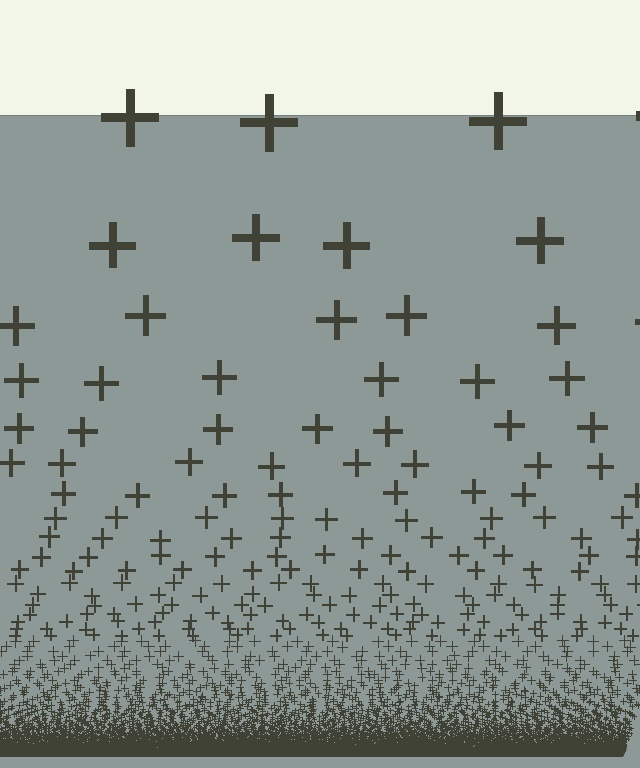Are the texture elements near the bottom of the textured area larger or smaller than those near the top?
Smaller. The gradient is inverted — elements near the bottom are smaller and denser.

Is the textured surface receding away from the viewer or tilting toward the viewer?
The surface appears to tilt toward the viewer. Texture elements get larger and sparser toward the top.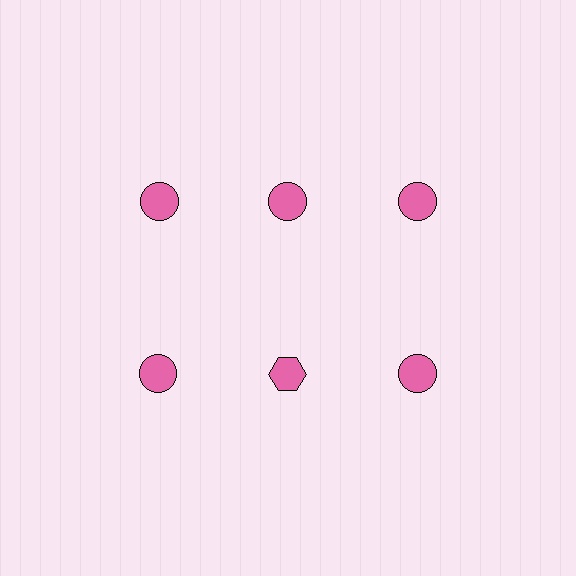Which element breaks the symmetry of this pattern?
The pink hexagon in the second row, second from left column breaks the symmetry. All other shapes are pink circles.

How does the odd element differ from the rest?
It has a different shape: hexagon instead of circle.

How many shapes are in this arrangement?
There are 6 shapes arranged in a grid pattern.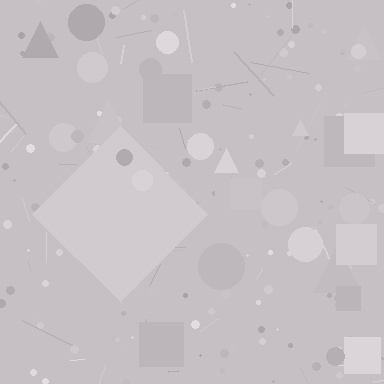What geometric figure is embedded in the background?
A diamond is embedded in the background.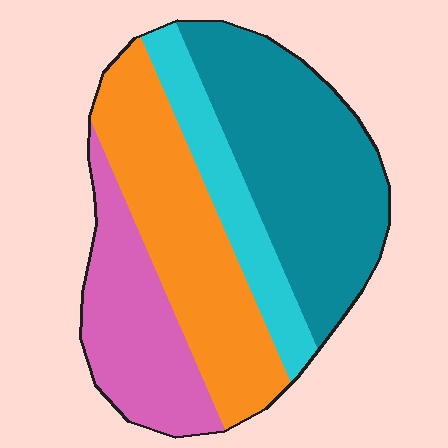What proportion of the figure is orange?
Orange takes up about one third (1/3) of the figure.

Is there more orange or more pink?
Orange.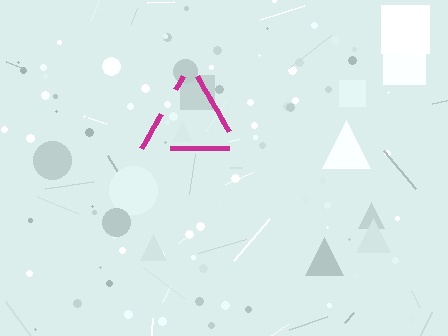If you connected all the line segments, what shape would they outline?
They would outline a triangle.